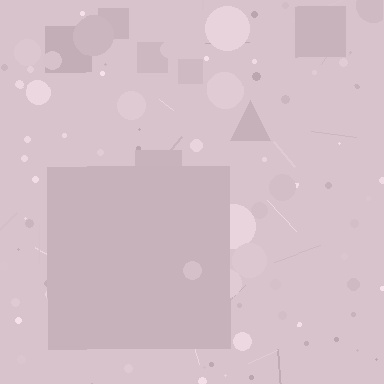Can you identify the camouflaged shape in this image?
The camouflaged shape is a square.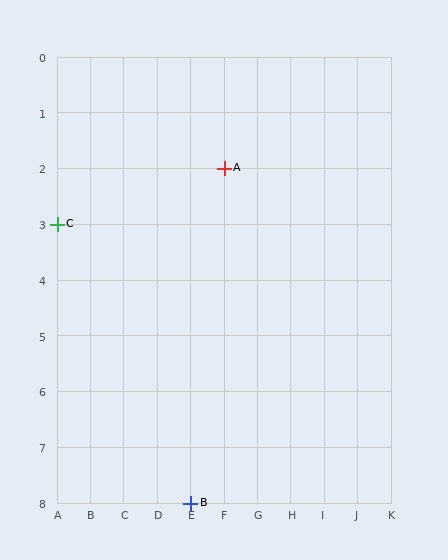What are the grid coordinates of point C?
Point C is at grid coordinates (A, 3).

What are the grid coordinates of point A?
Point A is at grid coordinates (F, 2).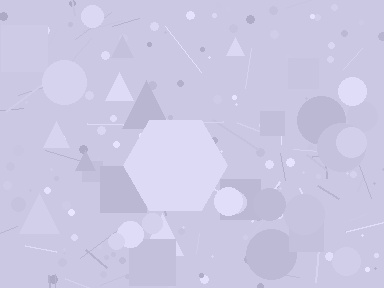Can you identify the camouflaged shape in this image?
The camouflaged shape is a hexagon.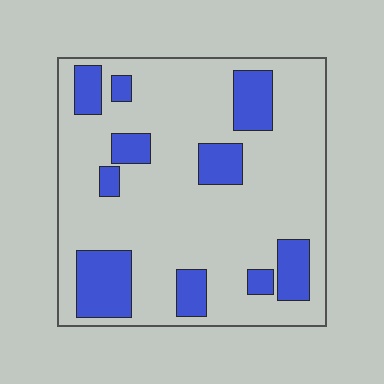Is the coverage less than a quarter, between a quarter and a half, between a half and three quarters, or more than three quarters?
Less than a quarter.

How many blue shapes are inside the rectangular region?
10.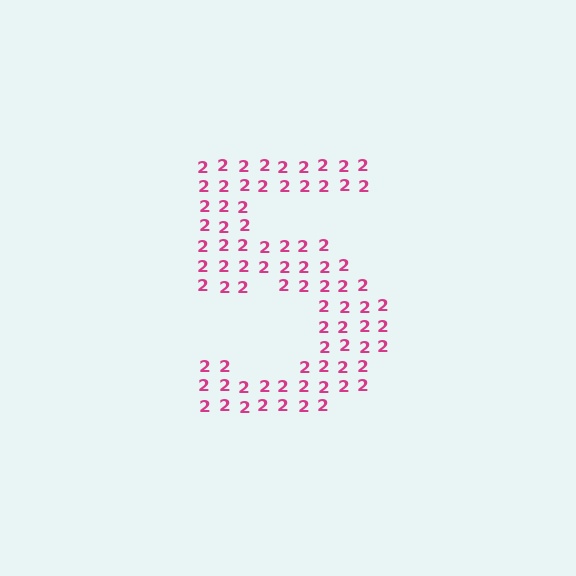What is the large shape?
The large shape is the digit 5.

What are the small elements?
The small elements are digit 2's.